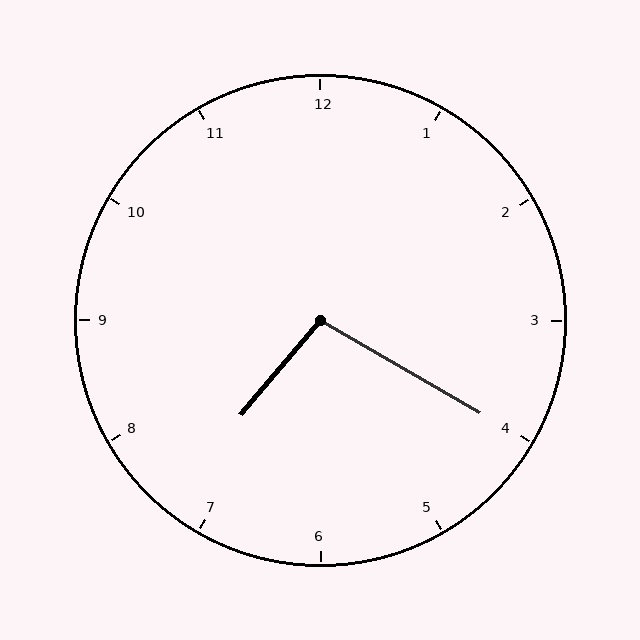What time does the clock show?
7:20.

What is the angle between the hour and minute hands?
Approximately 100 degrees.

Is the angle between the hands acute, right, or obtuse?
It is obtuse.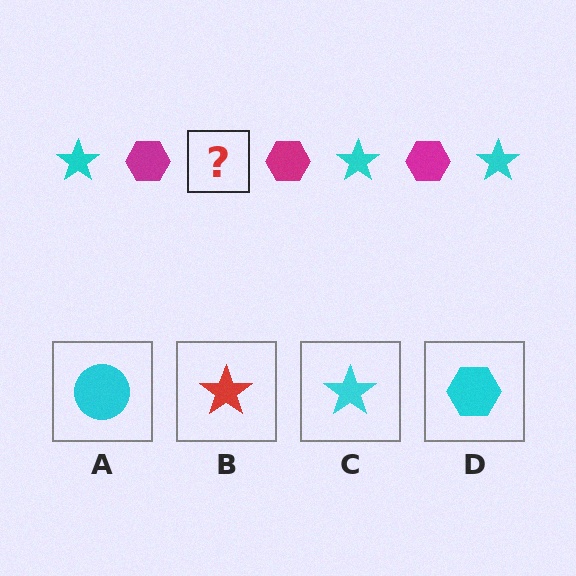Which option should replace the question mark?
Option C.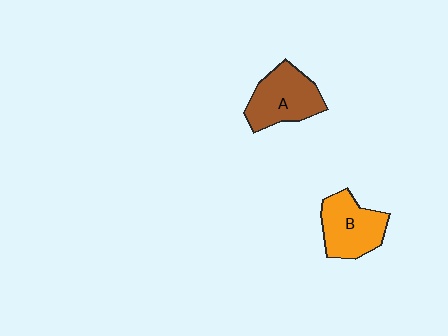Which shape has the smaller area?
Shape B (orange).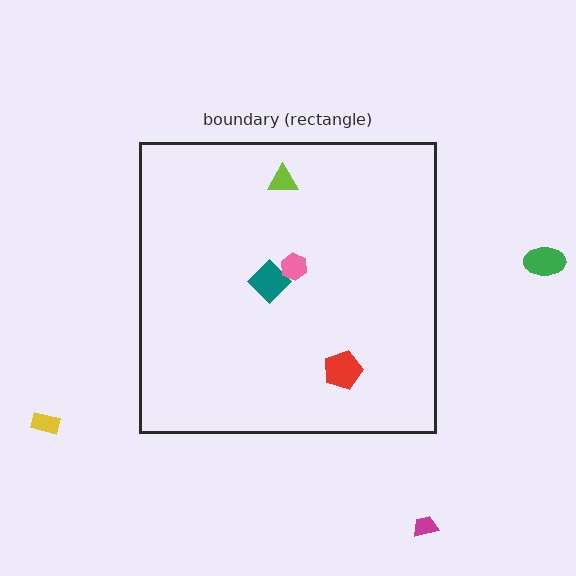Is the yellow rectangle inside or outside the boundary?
Outside.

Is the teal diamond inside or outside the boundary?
Inside.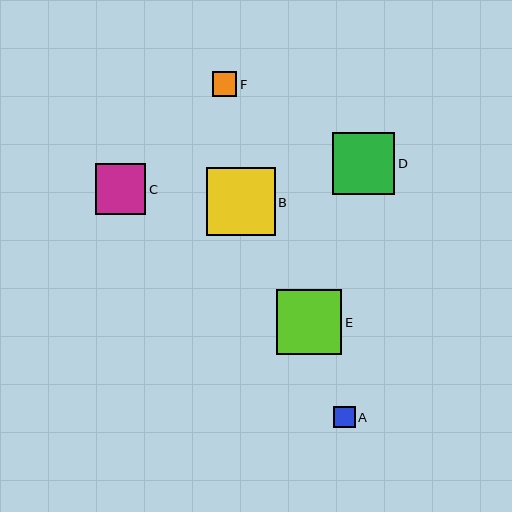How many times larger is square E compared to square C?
Square E is approximately 1.3 times the size of square C.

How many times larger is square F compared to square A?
Square F is approximately 1.2 times the size of square A.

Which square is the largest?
Square B is the largest with a size of approximately 69 pixels.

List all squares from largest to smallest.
From largest to smallest: B, E, D, C, F, A.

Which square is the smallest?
Square A is the smallest with a size of approximately 21 pixels.